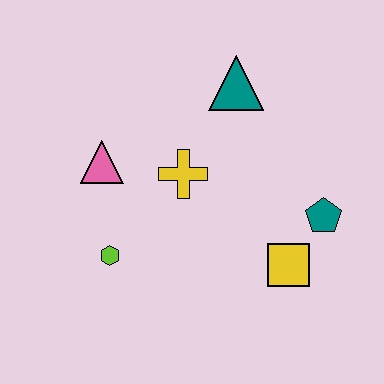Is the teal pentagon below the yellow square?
No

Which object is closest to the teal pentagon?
The yellow square is closest to the teal pentagon.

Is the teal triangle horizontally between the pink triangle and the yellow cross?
No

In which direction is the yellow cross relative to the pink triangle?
The yellow cross is to the right of the pink triangle.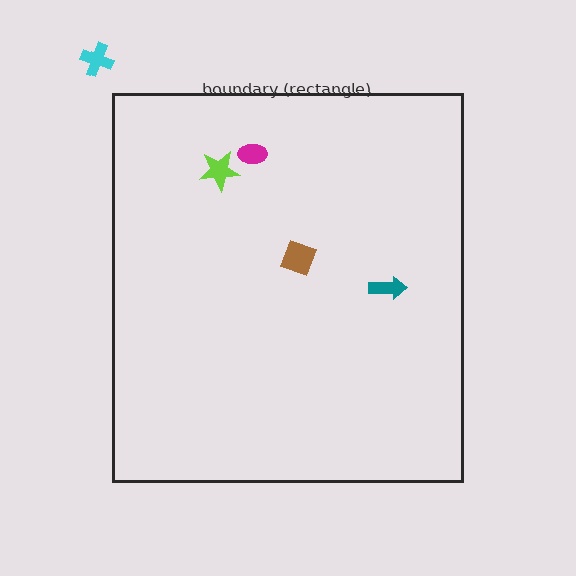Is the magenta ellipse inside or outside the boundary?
Inside.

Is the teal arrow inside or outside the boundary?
Inside.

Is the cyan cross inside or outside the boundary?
Outside.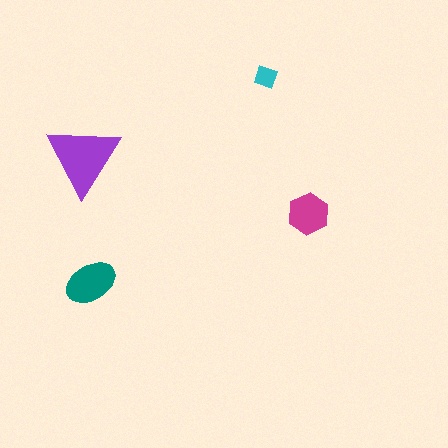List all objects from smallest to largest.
The cyan diamond, the magenta hexagon, the teal ellipse, the purple triangle.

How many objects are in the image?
There are 4 objects in the image.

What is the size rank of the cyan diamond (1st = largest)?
4th.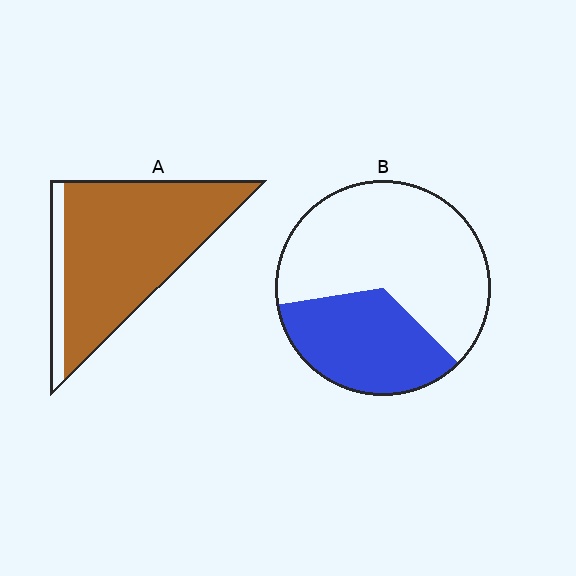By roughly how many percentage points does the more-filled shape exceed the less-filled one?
By roughly 50 percentage points (A over B).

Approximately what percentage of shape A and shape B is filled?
A is approximately 90% and B is approximately 35%.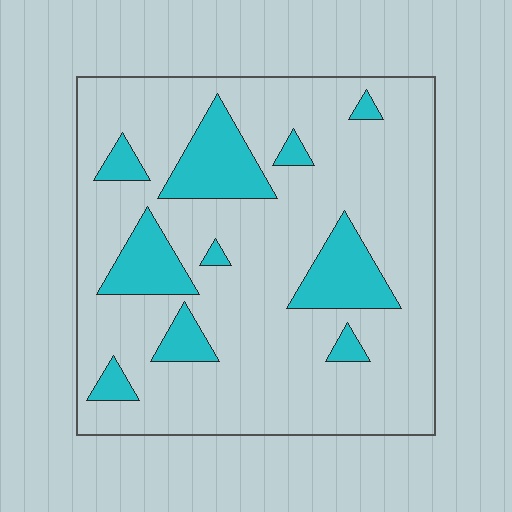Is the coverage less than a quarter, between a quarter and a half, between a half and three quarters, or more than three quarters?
Less than a quarter.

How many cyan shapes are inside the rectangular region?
10.